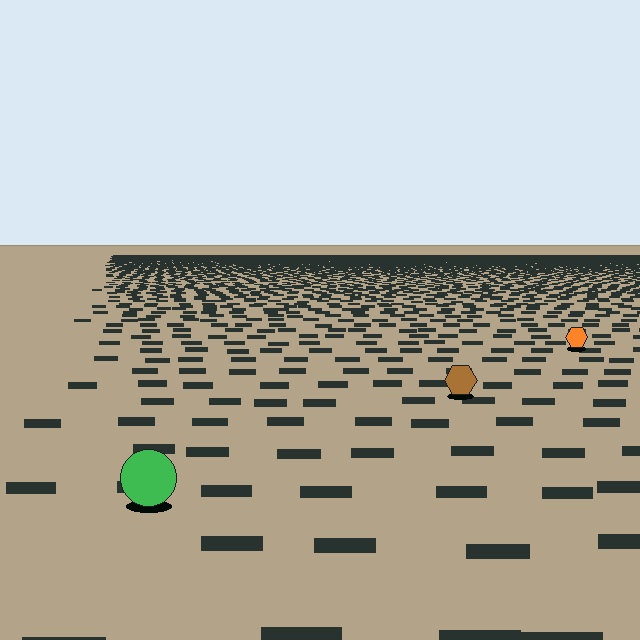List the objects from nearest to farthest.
From nearest to farthest: the green circle, the brown hexagon, the orange hexagon.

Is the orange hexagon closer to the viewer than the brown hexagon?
No. The brown hexagon is closer — you can tell from the texture gradient: the ground texture is coarser near it.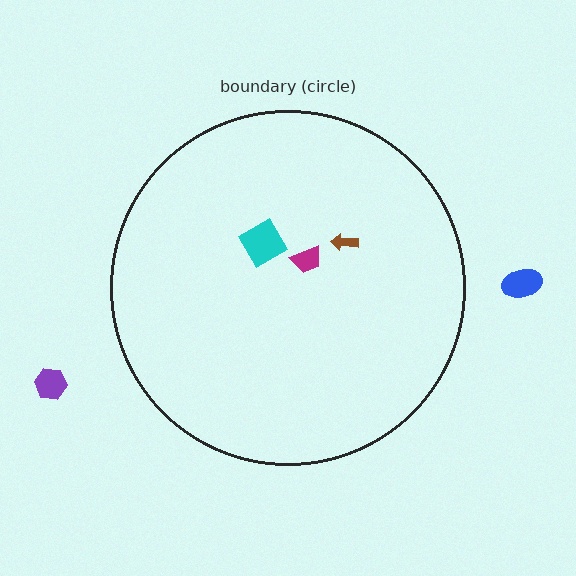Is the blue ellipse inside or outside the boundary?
Outside.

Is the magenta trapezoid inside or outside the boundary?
Inside.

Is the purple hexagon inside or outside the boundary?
Outside.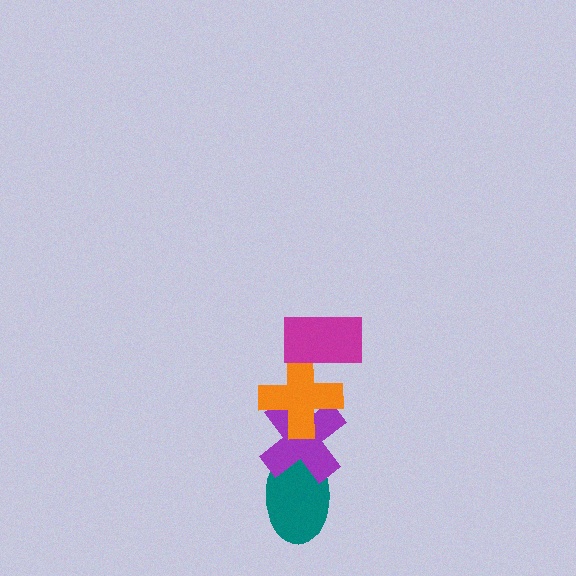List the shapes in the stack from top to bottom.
From top to bottom: the magenta rectangle, the orange cross, the purple cross, the teal ellipse.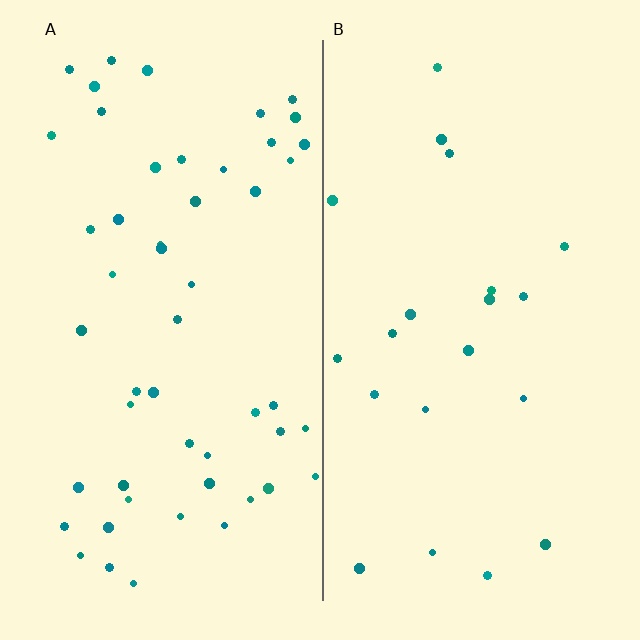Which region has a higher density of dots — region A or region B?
A (the left).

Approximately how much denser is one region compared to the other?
Approximately 2.5× — region A over region B.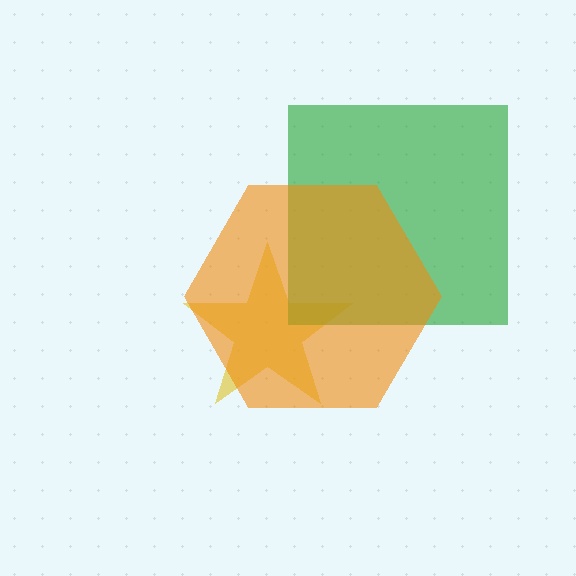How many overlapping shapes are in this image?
There are 3 overlapping shapes in the image.